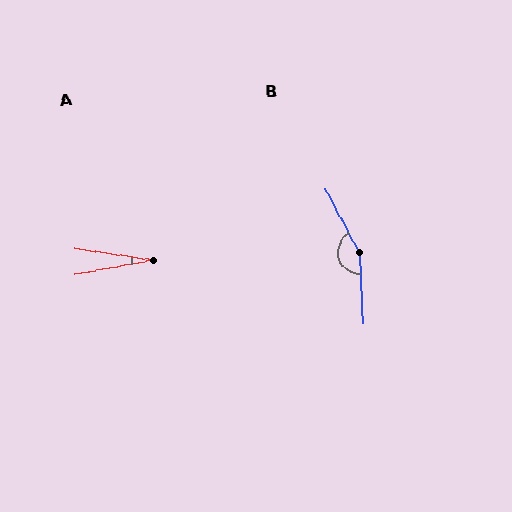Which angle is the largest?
B, at approximately 155 degrees.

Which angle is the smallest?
A, at approximately 18 degrees.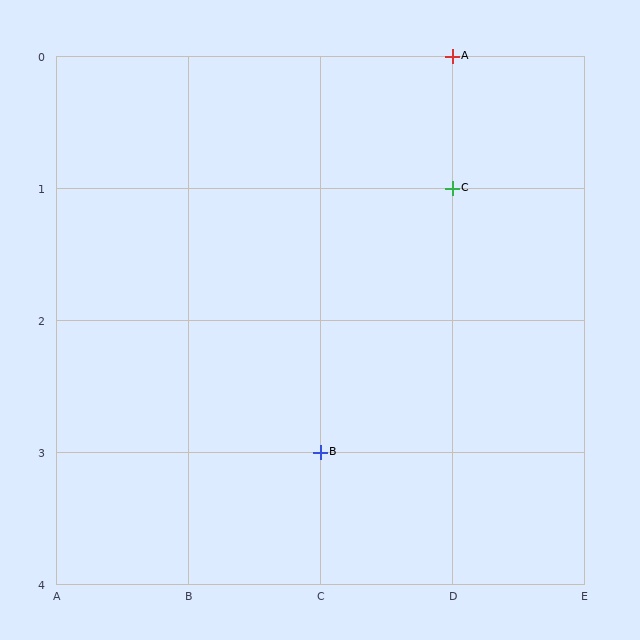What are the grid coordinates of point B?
Point B is at grid coordinates (C, 3).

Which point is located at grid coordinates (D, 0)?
Point A is at (D, 0).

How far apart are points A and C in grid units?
Points A and C are 1 row apart.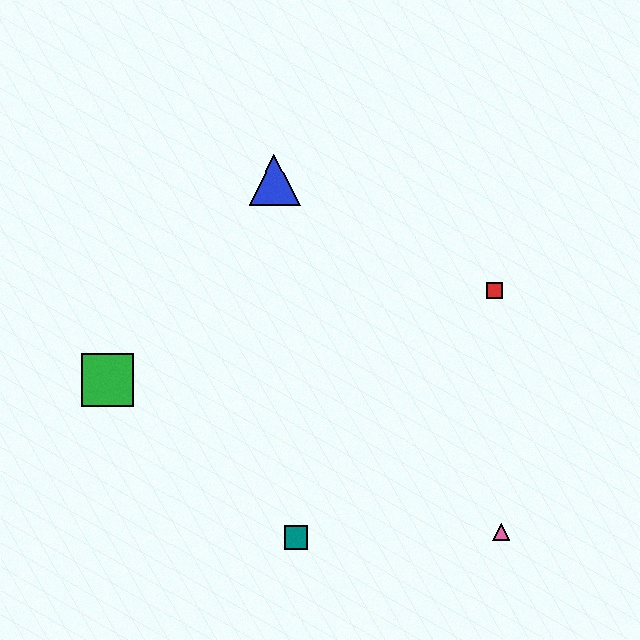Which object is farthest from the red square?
The green square is farthest from the red square.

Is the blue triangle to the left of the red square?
Yes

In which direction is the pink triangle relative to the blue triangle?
The pink triangle is below the blue triangle.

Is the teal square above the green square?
No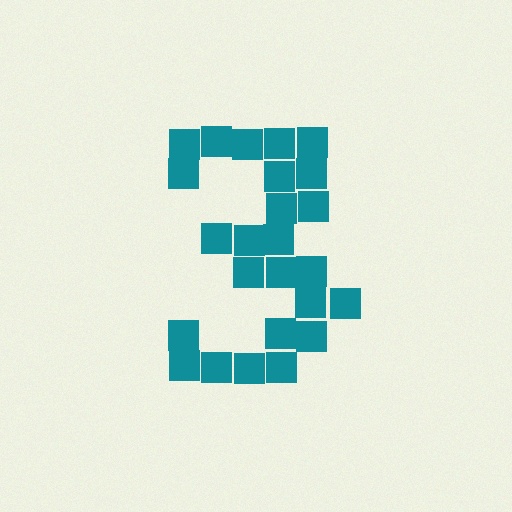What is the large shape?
The large shape is the digit 3.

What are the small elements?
The small elements are squares.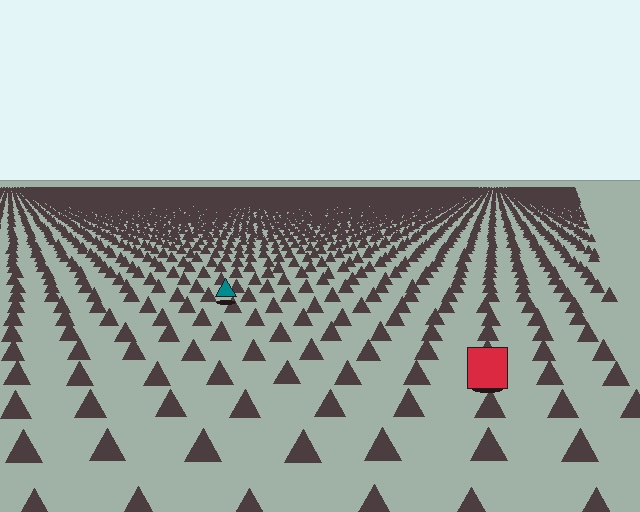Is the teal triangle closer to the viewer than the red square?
No. The red square is closer — you can tell from the texture gradient: the ground texture is coarser near it.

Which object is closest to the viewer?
The red square is closest. The texture marks near it are larger and more spread out.